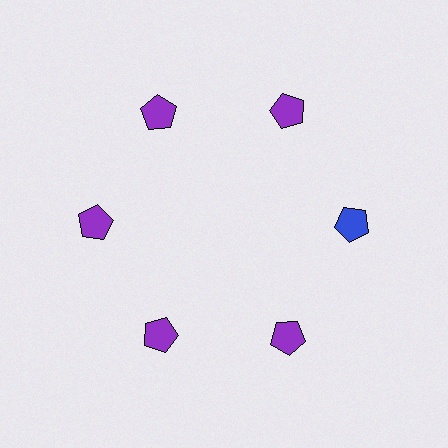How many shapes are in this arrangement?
There are 6 shapes arranged in a ring pattern.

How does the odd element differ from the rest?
It has a different color: blue instead of purple.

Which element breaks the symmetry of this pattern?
The blue pentagon at roughly the 3 o'clock position breaks the symmetry. All other shapes are purple pentagons.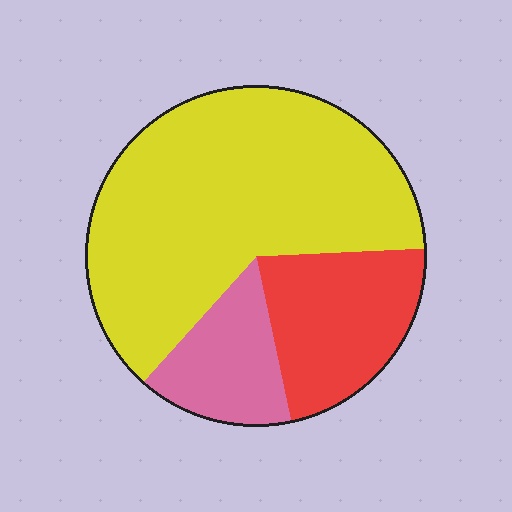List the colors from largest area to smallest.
From largest to smallest: yellow, red, pink.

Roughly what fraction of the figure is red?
Red takes up about one fifth (1/5) of the figure.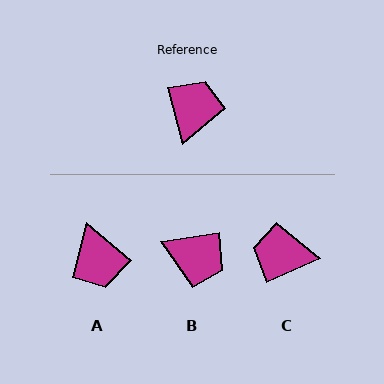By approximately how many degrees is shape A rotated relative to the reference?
Approximately 144 degrees clockwise.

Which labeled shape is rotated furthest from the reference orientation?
A, about 144 degrees away.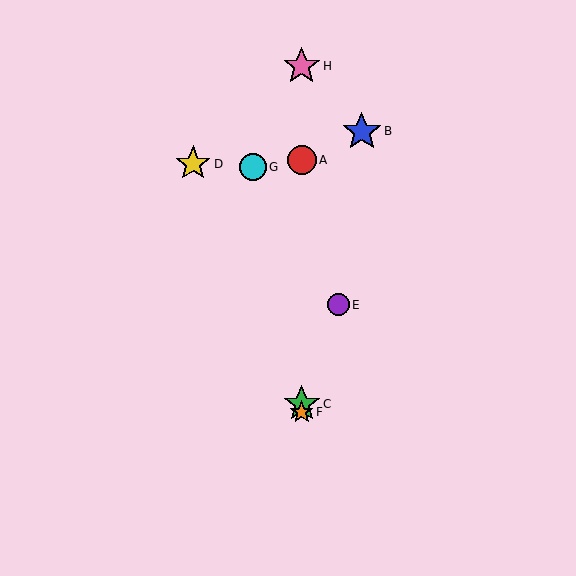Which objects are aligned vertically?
Objects A, C, F, H are aligned vertically.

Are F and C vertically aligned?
Yes, both are at x≈302.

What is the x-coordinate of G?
Object G is at x≈253.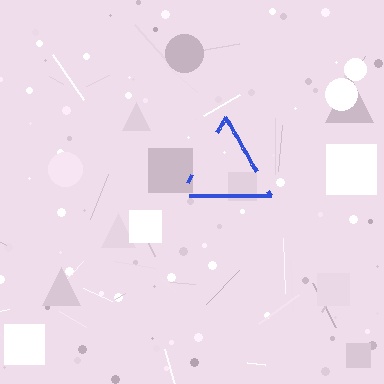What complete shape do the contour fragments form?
The contour fragments form a triangle.